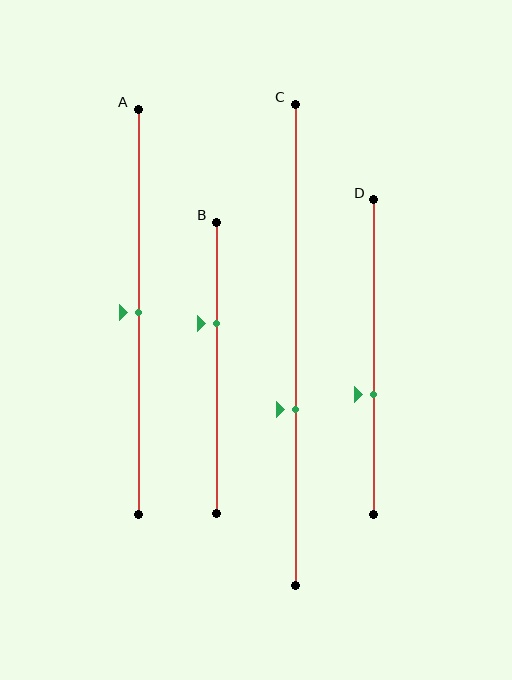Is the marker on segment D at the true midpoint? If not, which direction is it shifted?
No, the marker on segment D is shifted downward by about 12% of the segment length.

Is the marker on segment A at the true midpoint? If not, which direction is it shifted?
Yes, the marker on segment A is at the true midpoint.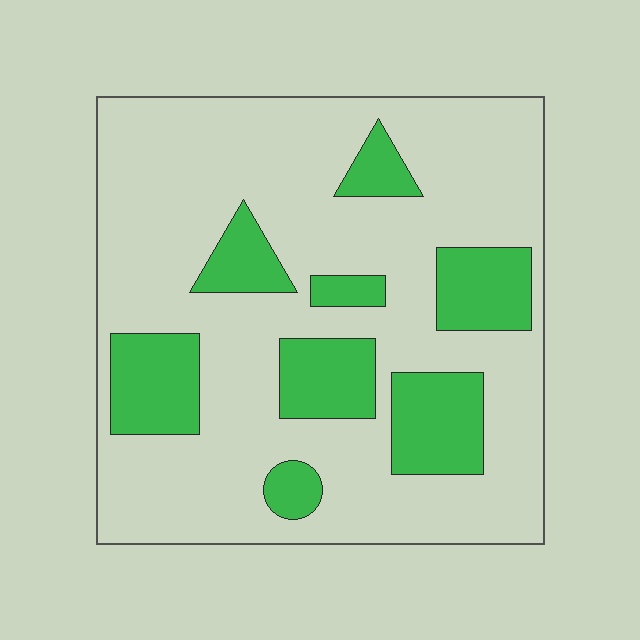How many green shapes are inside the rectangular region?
8.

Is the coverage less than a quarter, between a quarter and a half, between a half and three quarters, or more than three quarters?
Less than a quarter.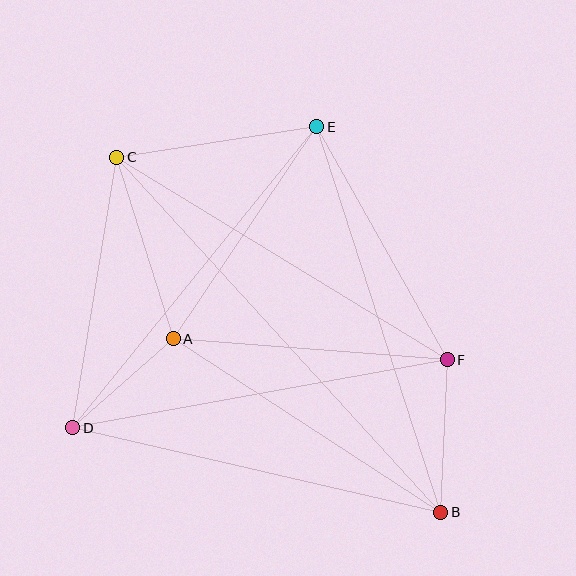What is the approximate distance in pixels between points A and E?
The distance between A and E is approximately 256 pixels.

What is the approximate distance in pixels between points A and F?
The distance between A and F is approximately 275 pixels.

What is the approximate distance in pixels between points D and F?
The distance between D and F is approximately 381 pixels.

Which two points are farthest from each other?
Points B and C are farthest from each other.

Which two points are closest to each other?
Points A and D are closest to each other.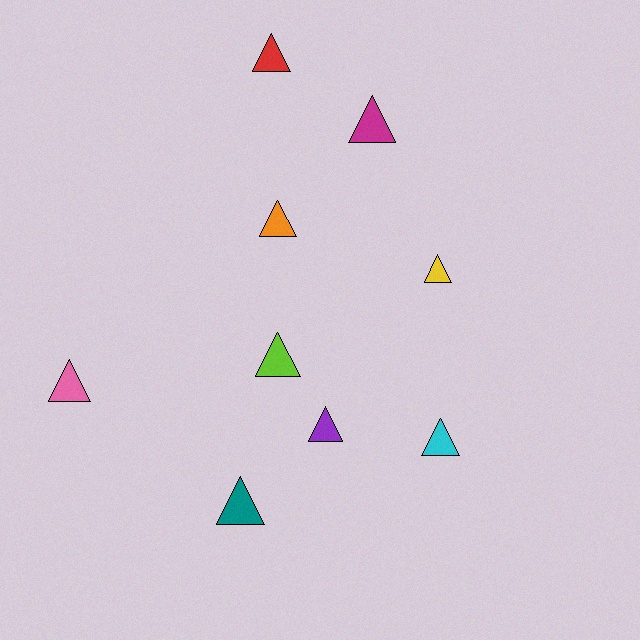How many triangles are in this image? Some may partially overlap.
There are 9 triangles.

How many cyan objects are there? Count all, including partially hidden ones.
There is 1 cyan object.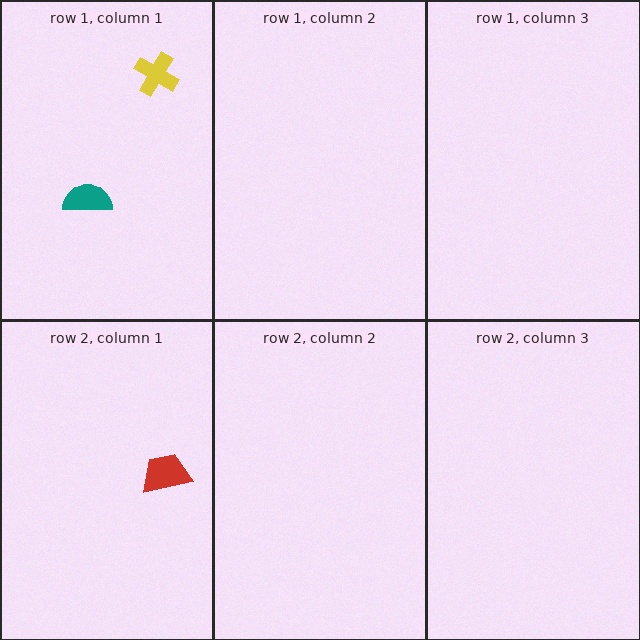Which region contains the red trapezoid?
The row 2, column 1 region.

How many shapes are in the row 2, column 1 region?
1.